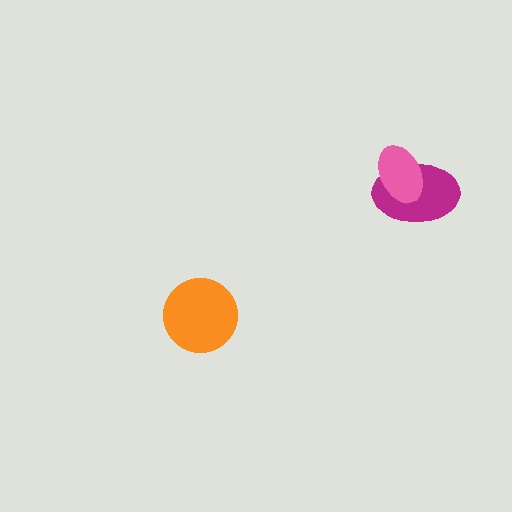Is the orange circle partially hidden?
No, no other shape covers it.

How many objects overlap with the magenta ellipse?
1 object overlaps with the magenta ellipse.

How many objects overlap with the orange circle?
0 objects overlap with the orange circle.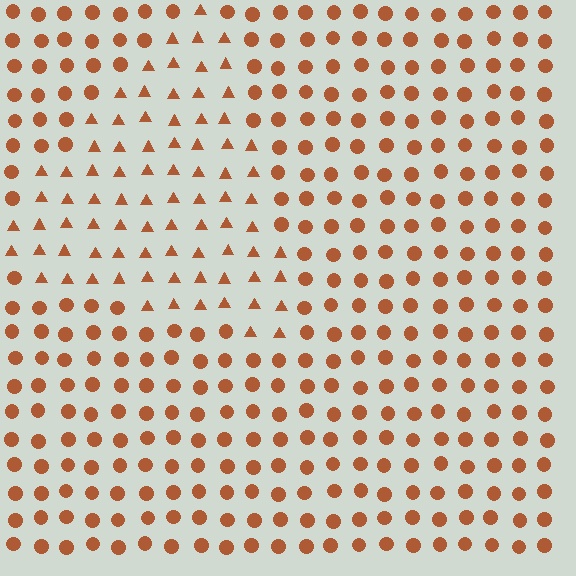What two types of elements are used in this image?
The image uses triangles inside the triangle region and circles outside it.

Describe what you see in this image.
The image is filled with small brown elements arranged in a uniform grid. A triangle-shaped region contains triangles, while the surrounding area contains circles. The boundary is defined purely by the change in element shape.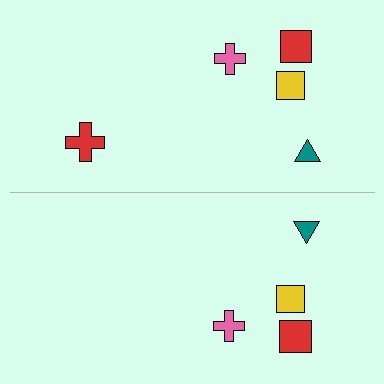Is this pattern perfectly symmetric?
No, the pattern is not perfectly symmetric. A red cross is missing from the bottom side.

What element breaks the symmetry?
A red cross is missing from the bottom side.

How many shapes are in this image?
There are 9 shapes in this image.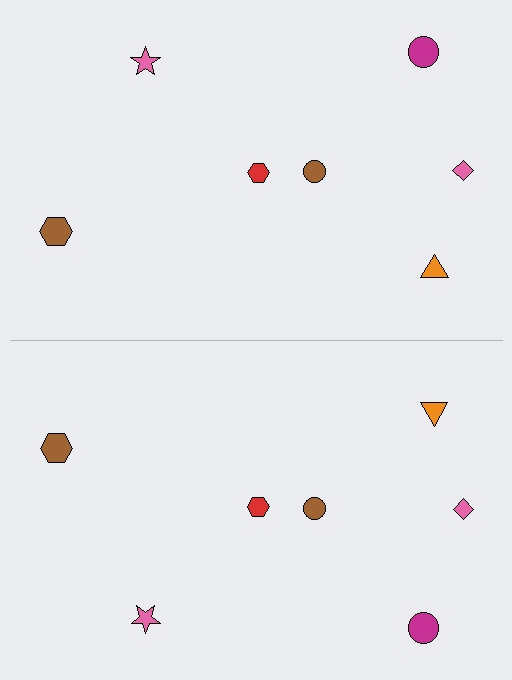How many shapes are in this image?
There are 14 shapes in this image.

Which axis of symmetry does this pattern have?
The pattern has a horizontal axis of symmetry running through the center of the image.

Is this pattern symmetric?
Yes, this pattern has bilateral (reflection) symmetry.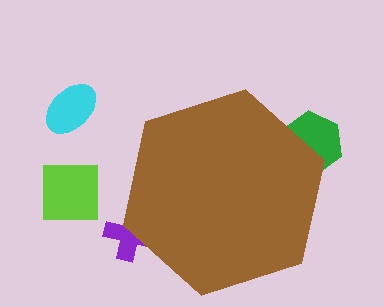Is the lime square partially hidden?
No, the lime square is fully visible.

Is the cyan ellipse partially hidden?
No, the cyan ellipse is fully visible.